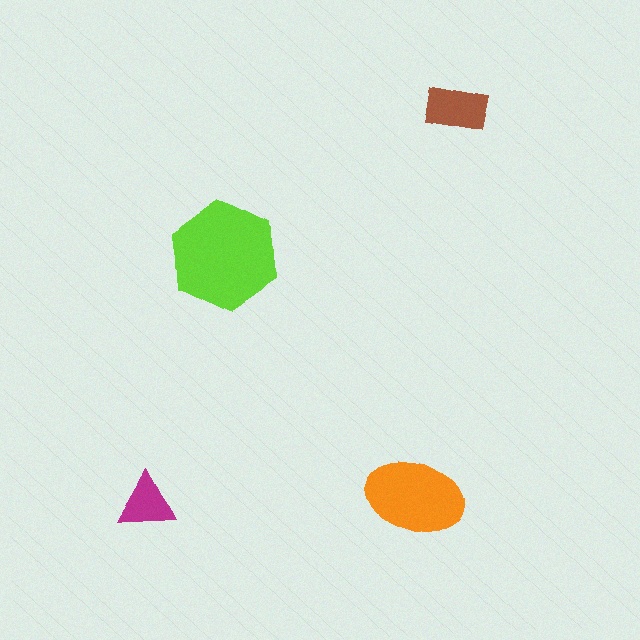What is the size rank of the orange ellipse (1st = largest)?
2nd.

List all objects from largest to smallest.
The lime hexagon, the orange ellipse, the brown rectangle, the magenta triangle.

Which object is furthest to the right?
The brown rectangle is rightmost.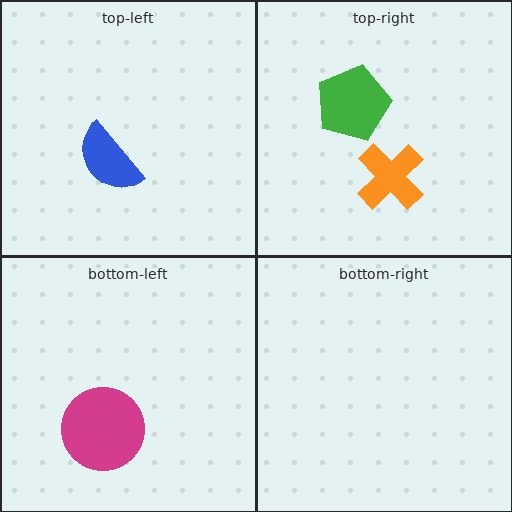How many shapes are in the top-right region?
2.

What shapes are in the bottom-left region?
The magenta circle.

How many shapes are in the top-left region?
1.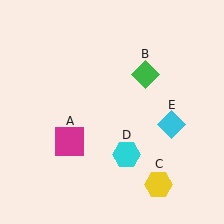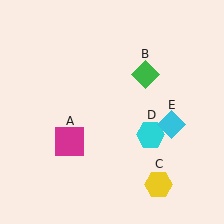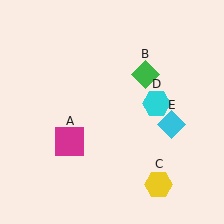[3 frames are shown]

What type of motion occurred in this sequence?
The cyan hexagon (object D) rotated counterclockwise around the center of the scene.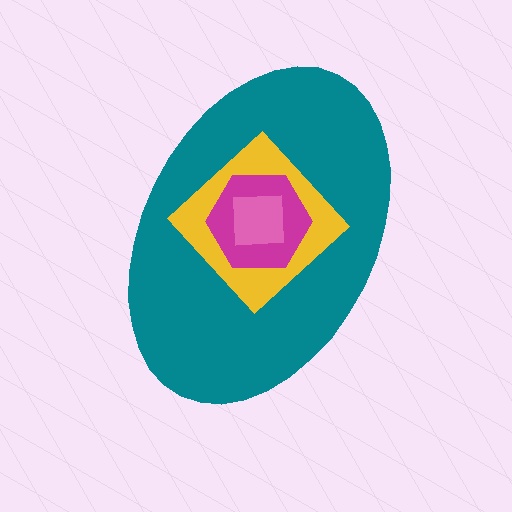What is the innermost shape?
The pink square.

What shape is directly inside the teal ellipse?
The yellow diamond.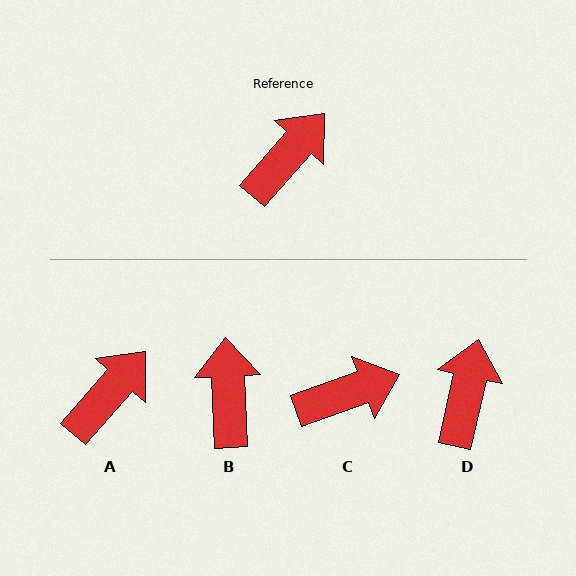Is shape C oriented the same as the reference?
No, it is off by about 29 degrees.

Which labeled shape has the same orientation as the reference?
A.